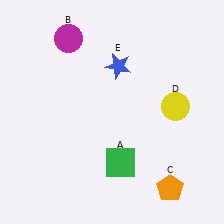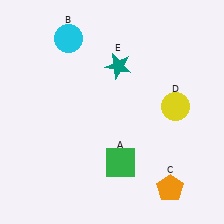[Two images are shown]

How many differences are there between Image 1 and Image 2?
There are 2 differences between the two images.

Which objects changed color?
B changed from magenta to cyan. E changed from blue to teal.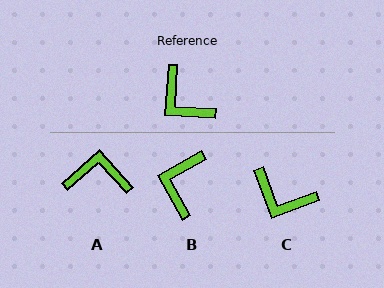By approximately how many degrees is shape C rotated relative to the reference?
Approximately 24 degrees counter-clockwise.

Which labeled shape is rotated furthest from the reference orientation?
A, about 134 degrees away.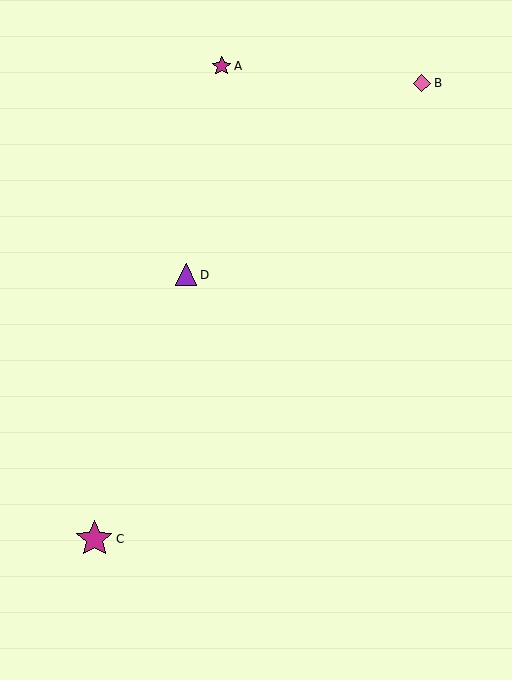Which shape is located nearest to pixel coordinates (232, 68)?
The magenta star (labeled A) at (222, 66) is nearest to that location.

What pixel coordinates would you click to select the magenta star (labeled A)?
Click at (222, 66) to select the magenta star A.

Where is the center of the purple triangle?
The center of the purple triangle is at (186, 275).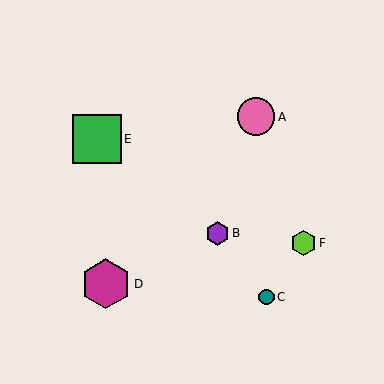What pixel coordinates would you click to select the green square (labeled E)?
Click at (97, 139) to select the green square E.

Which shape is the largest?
The magenta hexagon (labeled D) is the largest.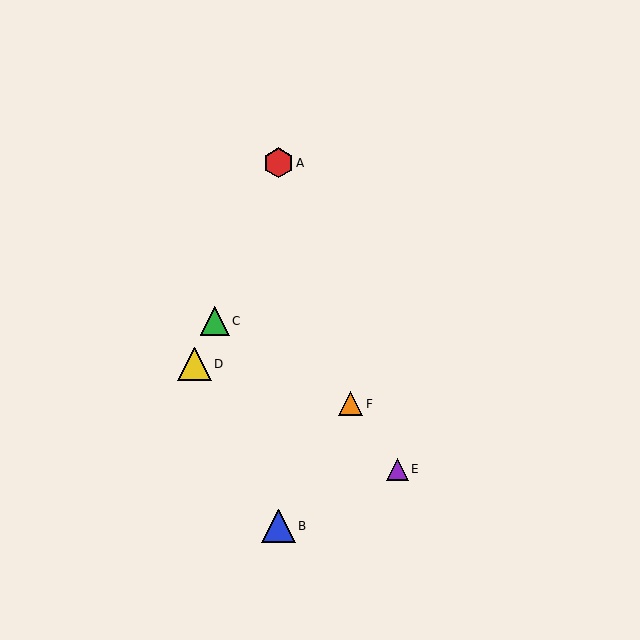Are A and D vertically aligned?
No, A is at x≈278 and D is at x≈194.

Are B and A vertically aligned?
Yes, both are at x≈278.